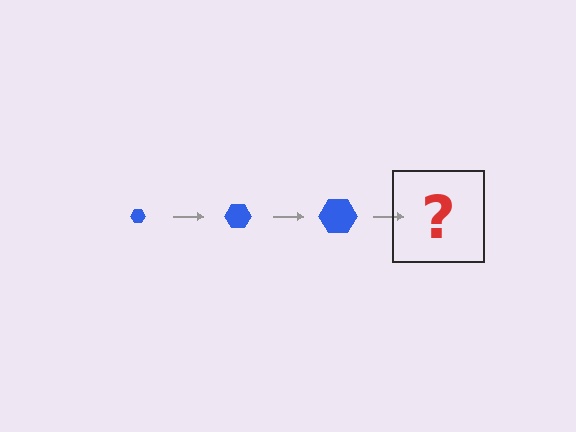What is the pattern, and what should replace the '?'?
The pattern is that the hexagon gets progressively larger each step. The '?' should be a blue hexagon, larger than the previous one.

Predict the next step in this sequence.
The next step is a blue hexagon, larger than the previous one.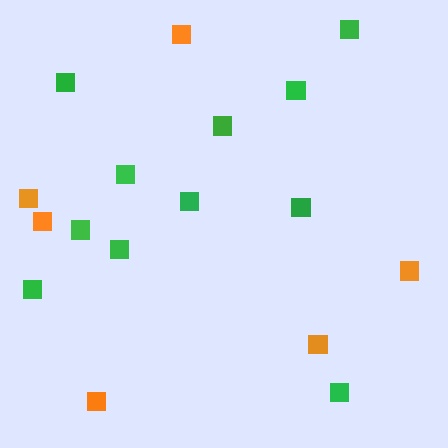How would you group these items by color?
There are 2 groups: one group of green squares (11) and one group of orange squares (6).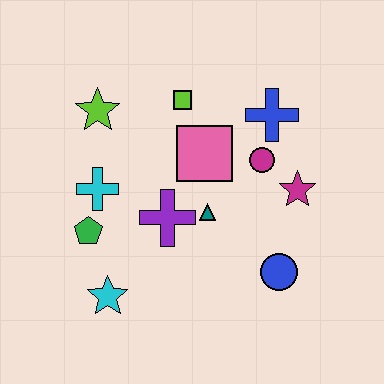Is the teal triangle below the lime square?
Yes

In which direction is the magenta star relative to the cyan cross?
The magenta star is to the right of the cyan cross.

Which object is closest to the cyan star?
The green pentagon is closest to the cyan star.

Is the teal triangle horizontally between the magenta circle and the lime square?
Yes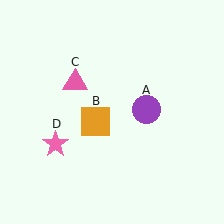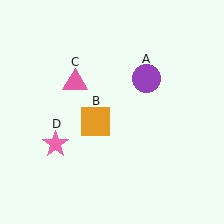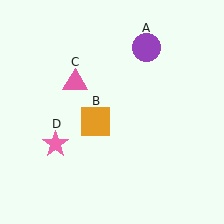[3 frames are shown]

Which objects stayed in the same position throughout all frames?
Orange square (object B) and pink triangle (object C) and pink star (object D) remained stationary.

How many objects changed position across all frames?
1 object changed position: purple circle (object A).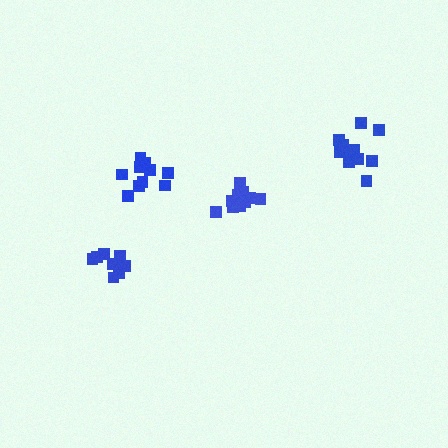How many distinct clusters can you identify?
There are 4 distinct clusters.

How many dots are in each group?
Group 1: 11 dots, Group 2: 10 dots, Group 3: 11 dots, Group 4: 8 dots (40 total).